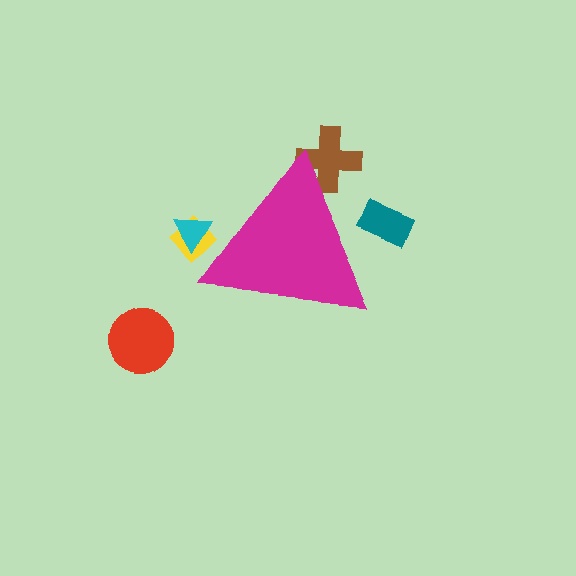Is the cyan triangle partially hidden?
Yes, the cyan triangle is partially hidden behind the magenta triangle.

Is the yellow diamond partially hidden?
Yes, the yellow diamond is partially hidden behind the magenta triangle.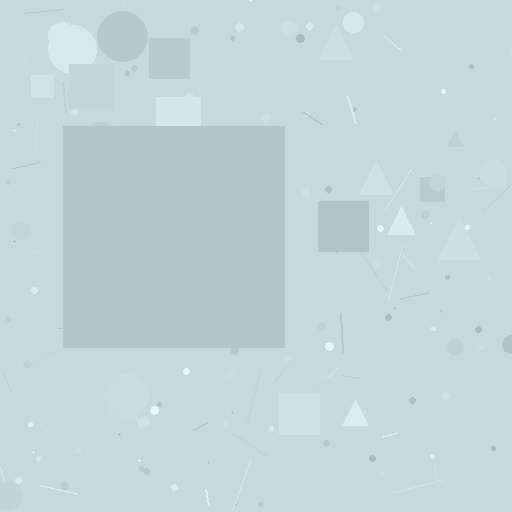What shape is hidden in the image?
A square is hidden in the image.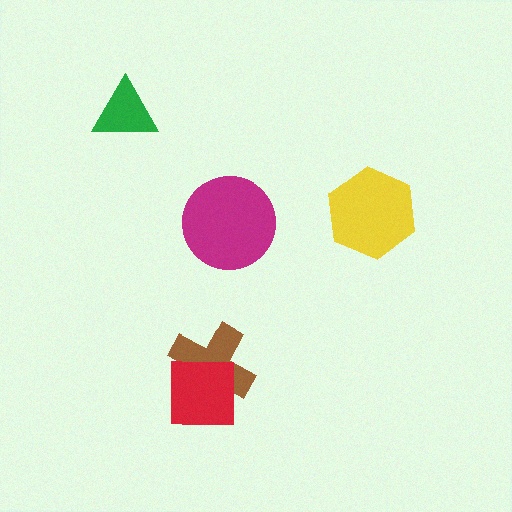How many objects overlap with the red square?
1 object overlaps with the red square.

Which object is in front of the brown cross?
The red square is in front of the brown cross.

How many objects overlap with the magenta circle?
0 objects overlap with the magenta circle.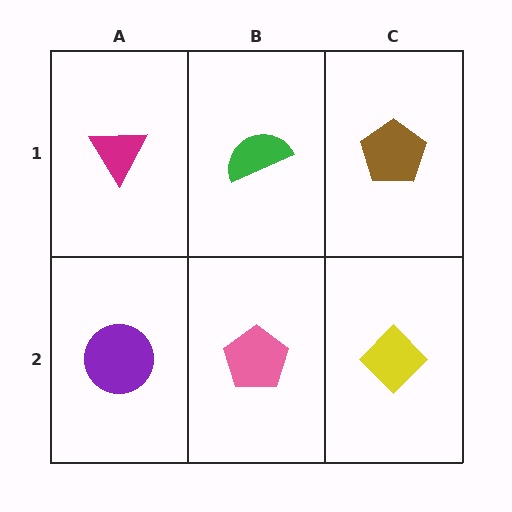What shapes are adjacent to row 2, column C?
A brown pentagon (row 1, column C), a pink pentagon (row 2, column B).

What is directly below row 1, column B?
A pink pentagon.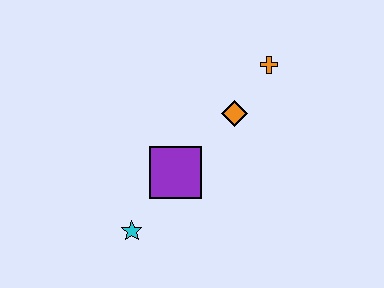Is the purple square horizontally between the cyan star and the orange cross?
Yes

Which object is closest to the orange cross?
The orange diamond is closest to the orange cross.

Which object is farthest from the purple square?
The orange cross is farthest from the purple square.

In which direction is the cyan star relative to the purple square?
The cyan star is below the purple square.